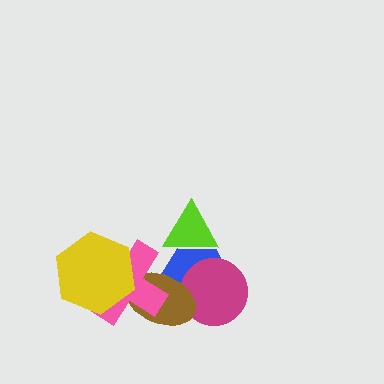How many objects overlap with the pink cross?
3 objects overlap with the pink cross.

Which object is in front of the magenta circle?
The brown ellipse is in front of the magenta circle.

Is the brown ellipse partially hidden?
Yes, it is partially covered by another shape.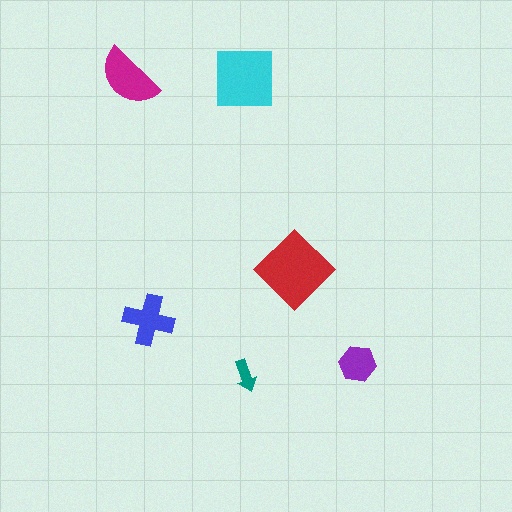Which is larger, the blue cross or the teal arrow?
The blue cross.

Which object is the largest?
The red diamond.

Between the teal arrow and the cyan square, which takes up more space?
The cyan square.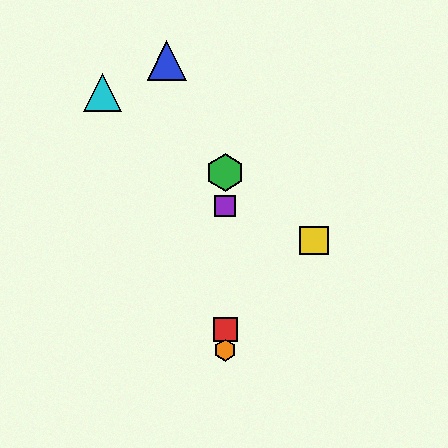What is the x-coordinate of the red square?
The red square is at x≈225.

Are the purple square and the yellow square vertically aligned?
No, the purple square is at x≈225 and the yellow square is at x≈314.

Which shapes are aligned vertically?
The red square, the green hexagon, the purple square, the orange hexagon are aligned vertically.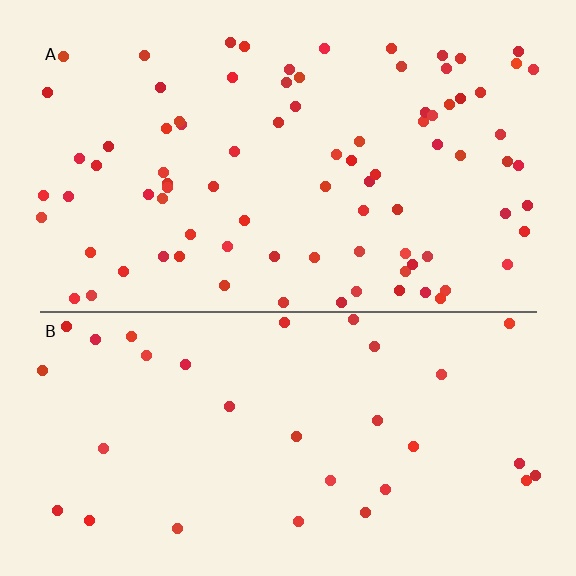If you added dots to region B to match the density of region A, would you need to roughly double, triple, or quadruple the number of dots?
Approximately triple.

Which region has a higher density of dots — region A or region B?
A (the top).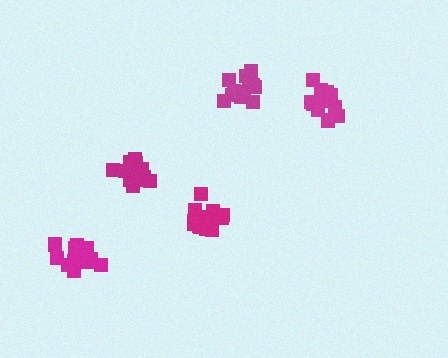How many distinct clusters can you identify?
There are 5 distinct clusters.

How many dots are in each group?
Group 1: 14 dots, Group 2: 16 dots, Group 3: 17 dots, Group 4: 18 dots, Group 5: 13 dots (78 total).